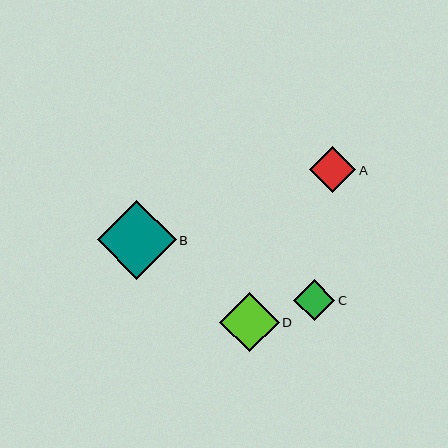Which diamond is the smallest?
Diamond C is the smallest with a size of approximately 41 pixels.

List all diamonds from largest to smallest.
From largest to smallest: B, D, A, C.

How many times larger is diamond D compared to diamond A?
Diamond D is approximately 1.3 times the size of diamond A.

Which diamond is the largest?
Diamond B is the largest with a size of approximately 79 pixels.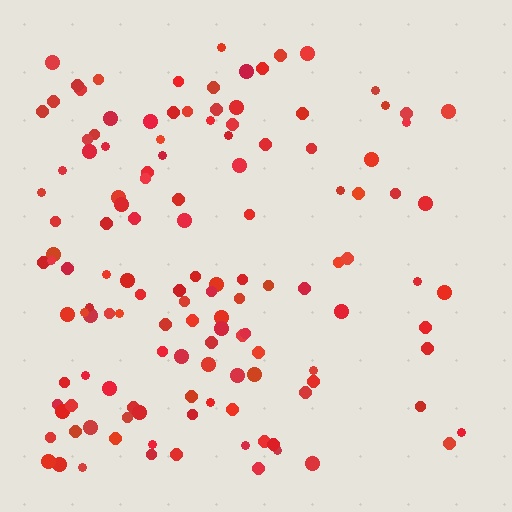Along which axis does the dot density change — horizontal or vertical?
Horizontal.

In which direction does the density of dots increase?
From right to left, with the left side densest.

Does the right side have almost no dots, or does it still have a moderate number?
Still a moderate number, just noticeably fewer than the left.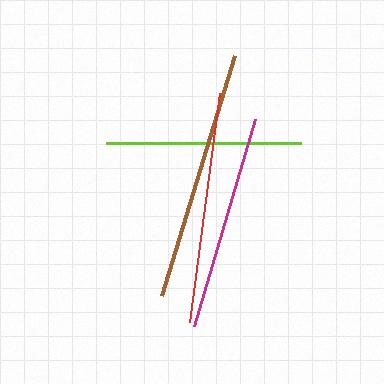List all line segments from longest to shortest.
From longest to shortest: brown, red, magenta, lime.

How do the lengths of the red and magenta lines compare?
The red and magenta lines are approximately the same length.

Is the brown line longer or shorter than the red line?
The brown line is longer than the red line.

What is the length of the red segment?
The red segment is approximately 231 pixels long.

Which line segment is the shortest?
The lime line is the shortest at approximately 195 pixels.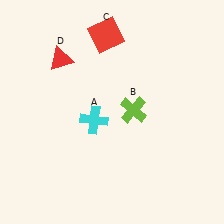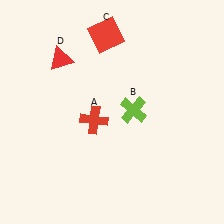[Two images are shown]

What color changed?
The cross (A) changed from cyan in Image 1 to red in Image 2.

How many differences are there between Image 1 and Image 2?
There is 1 difference between the two images.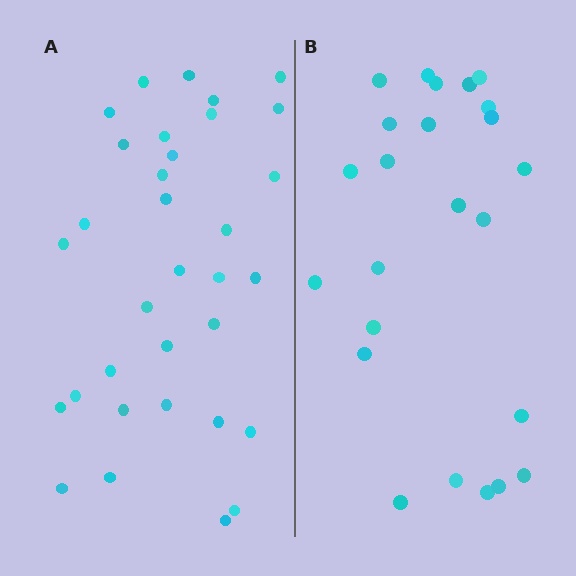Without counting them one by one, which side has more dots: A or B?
Region A (the left region) has more dots.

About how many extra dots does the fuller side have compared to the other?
Region A has roughly 8 or so more dots than region B.